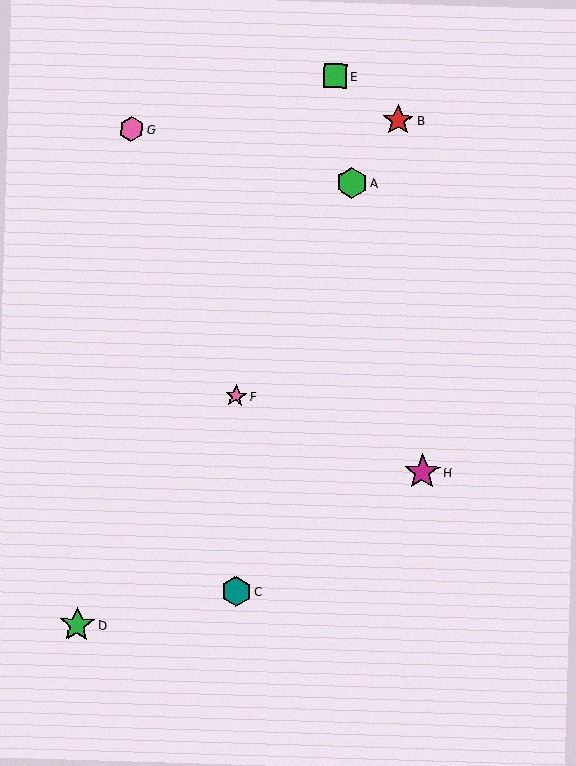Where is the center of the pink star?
The center of the pink star is at (236, 396).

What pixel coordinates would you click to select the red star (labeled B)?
Click at (398, 120) to select the red star B.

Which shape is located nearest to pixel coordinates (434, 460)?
The magenta star (labeled H) at (422, 472) is nearest to that location.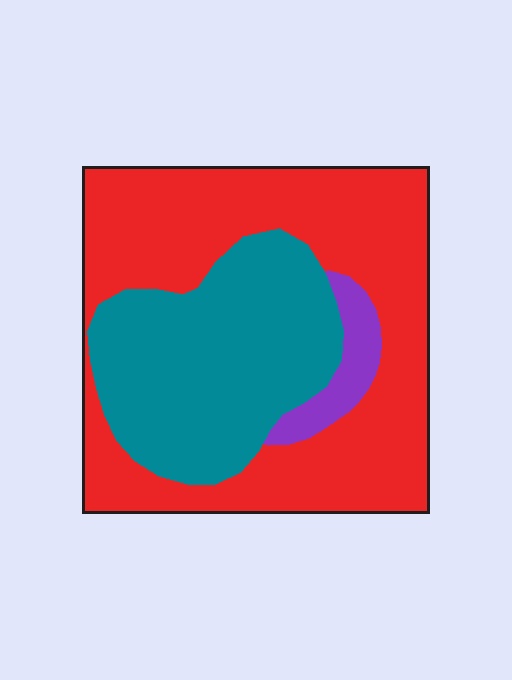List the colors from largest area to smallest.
From largest to smallest: red, teal, purple.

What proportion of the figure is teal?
Teal takes up about three eighths (3/8) of the figure.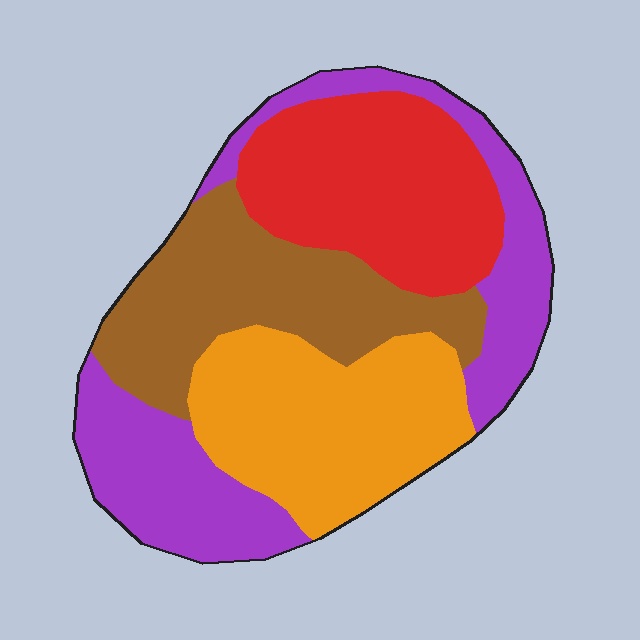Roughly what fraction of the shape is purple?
Purple takes up between a quarter and a half of the shape.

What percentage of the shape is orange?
Orange covers 25% of the shape.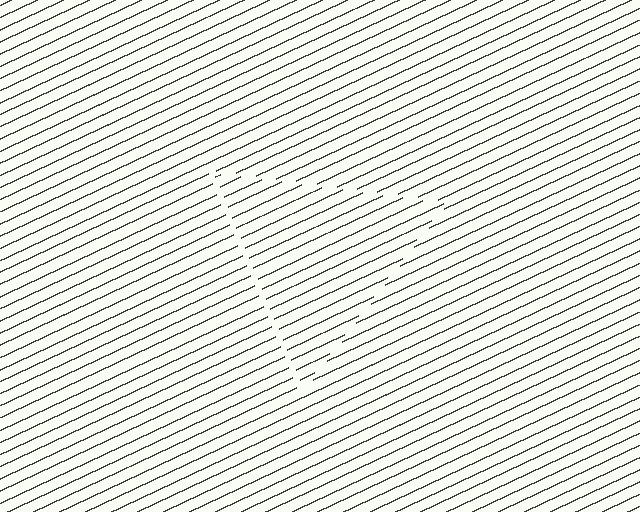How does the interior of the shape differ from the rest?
The interior of the shape contains the same grating, shifted by half a period — the contour is defined by the phase discontinuity where line-ends from the inner and outer gratings abut.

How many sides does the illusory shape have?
3 sides — the line-ends trace a triangle.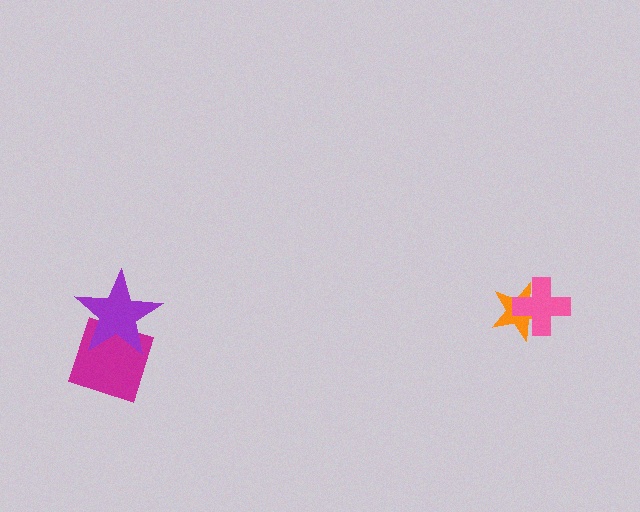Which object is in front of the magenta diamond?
The purple star is in front of the magenta diamond.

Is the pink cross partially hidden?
No, no other shape covers it.